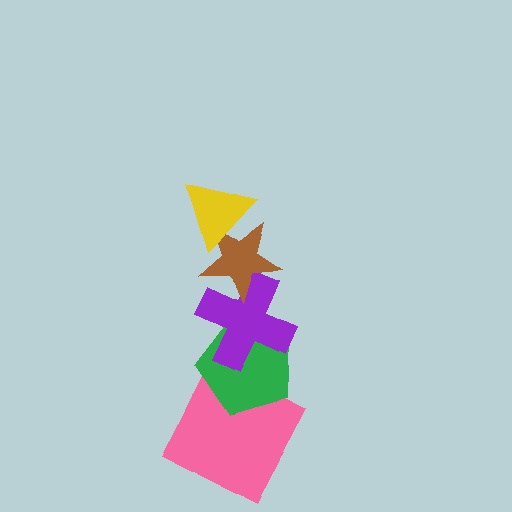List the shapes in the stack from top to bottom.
From top to bottom: the yellow triangle, the brown star, the purple cross, the green pentagon, the pink square.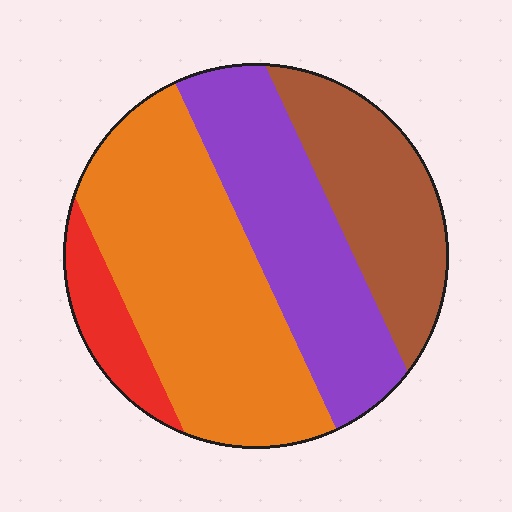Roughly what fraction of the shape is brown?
Brown takes up about one fifth (1/5) of the shape.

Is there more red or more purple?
Purple.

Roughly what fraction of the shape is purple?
Purple covers 28% of the shape.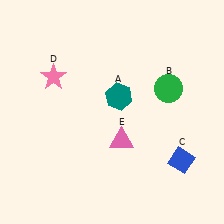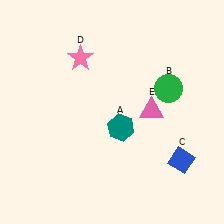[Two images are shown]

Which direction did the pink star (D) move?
The pink star (D) moved right.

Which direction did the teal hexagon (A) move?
The teal hexagon (A) moved down.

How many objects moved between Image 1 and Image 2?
3 objects moved between the two images.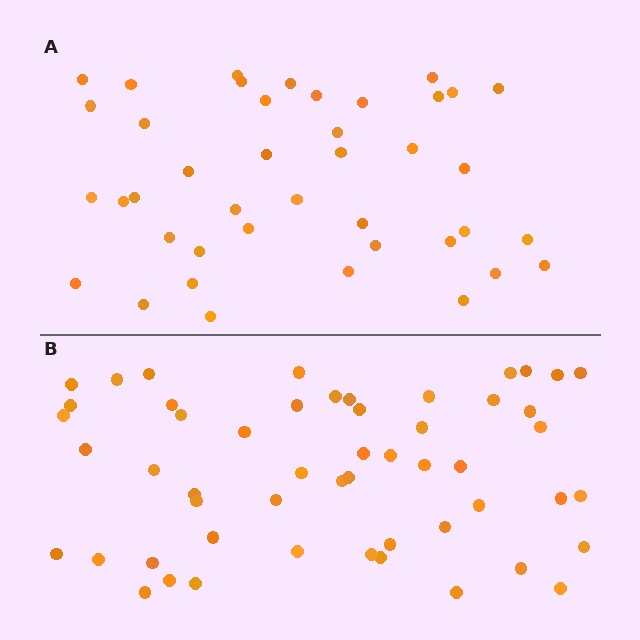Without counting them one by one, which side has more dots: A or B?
Region B (the bottom region) has more dots.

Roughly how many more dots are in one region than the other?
Region B has roughly 12 or so more dots than region A.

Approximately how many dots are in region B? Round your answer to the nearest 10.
About 50 dots. (The exact count is 53, which rounds to 50.)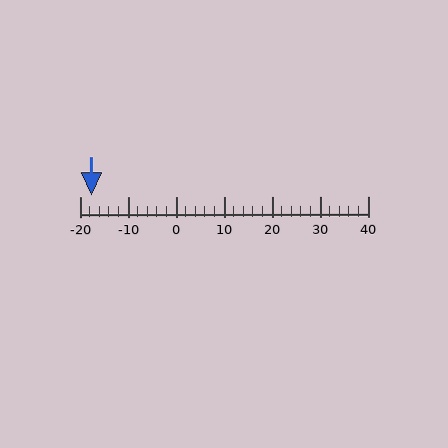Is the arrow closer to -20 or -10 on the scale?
The arrow is closer to -20.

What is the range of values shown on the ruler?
The ruler shows values from -20 to 40.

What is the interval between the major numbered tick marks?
The major tick marks are spaced 10 units apart.